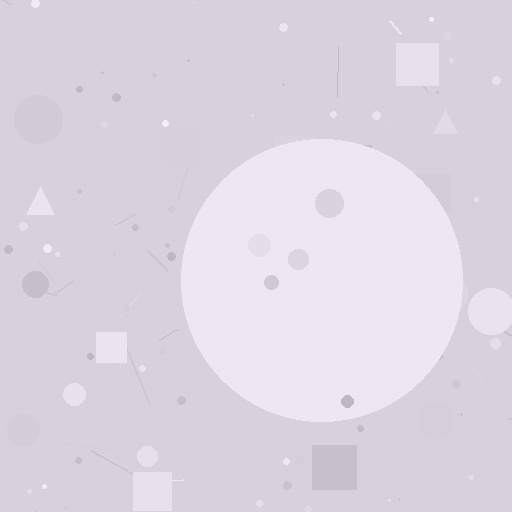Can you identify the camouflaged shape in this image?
The camouflaged shape is a circle.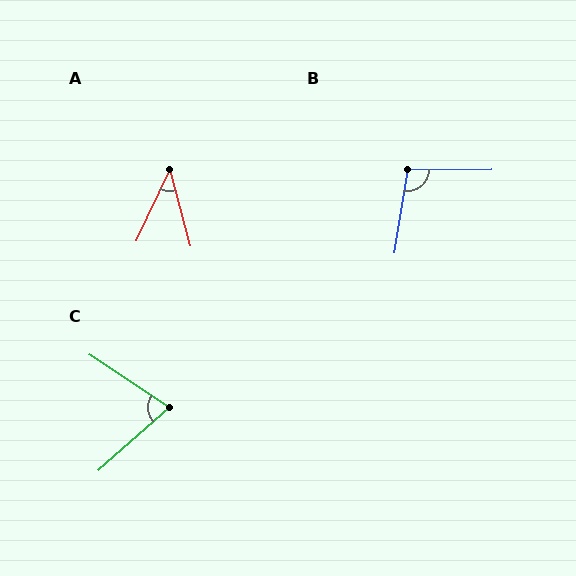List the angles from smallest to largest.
A (41°), C (75°), B (99°).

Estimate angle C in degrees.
Approximately 75 degrees.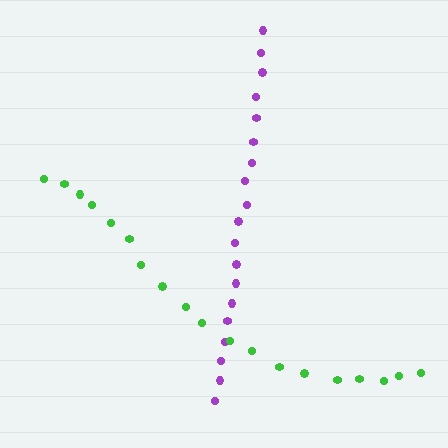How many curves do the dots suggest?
There are 2 distinct paths.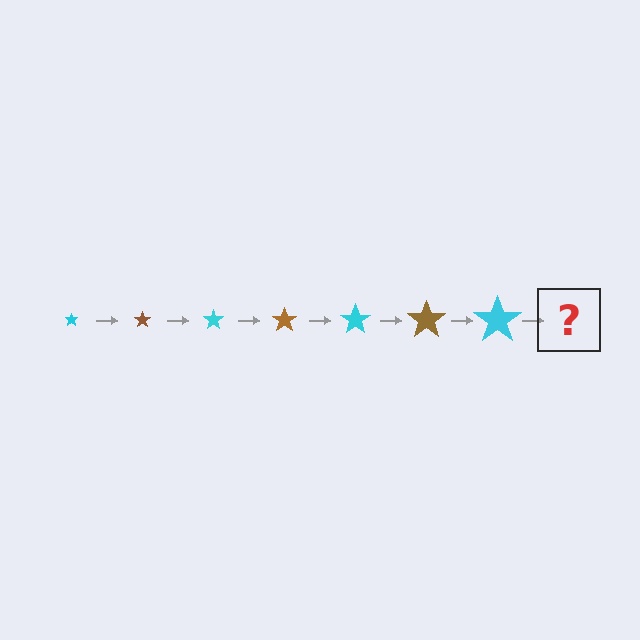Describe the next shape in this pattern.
It should be a brown star, larger than the previous one.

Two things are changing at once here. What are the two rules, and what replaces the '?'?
The two rules are that the star grows larger each step and the color cycles through cyan and brown. The '?' should be a brown star, larger than the previous one.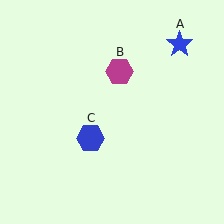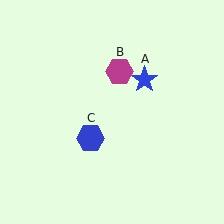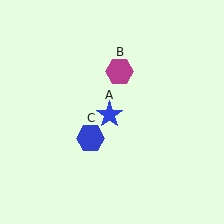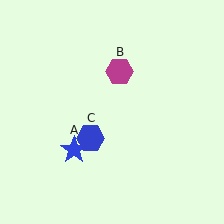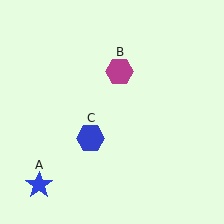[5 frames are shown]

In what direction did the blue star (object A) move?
The blue star (object A) moved down and to the left.